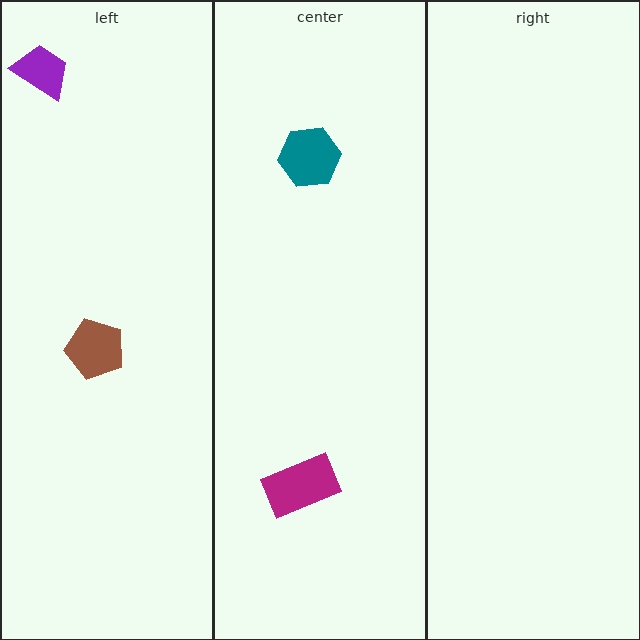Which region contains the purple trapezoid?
The left region.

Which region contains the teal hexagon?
The center region.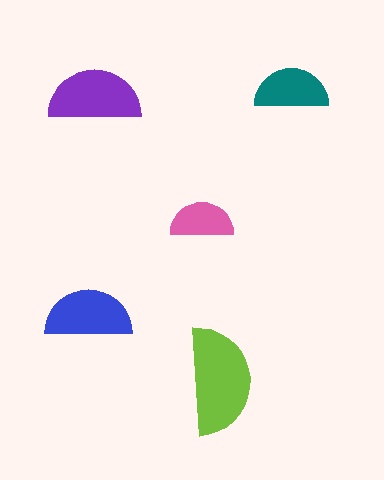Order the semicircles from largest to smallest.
the lime one, the purple one, the blue one, the teal one, the pink one.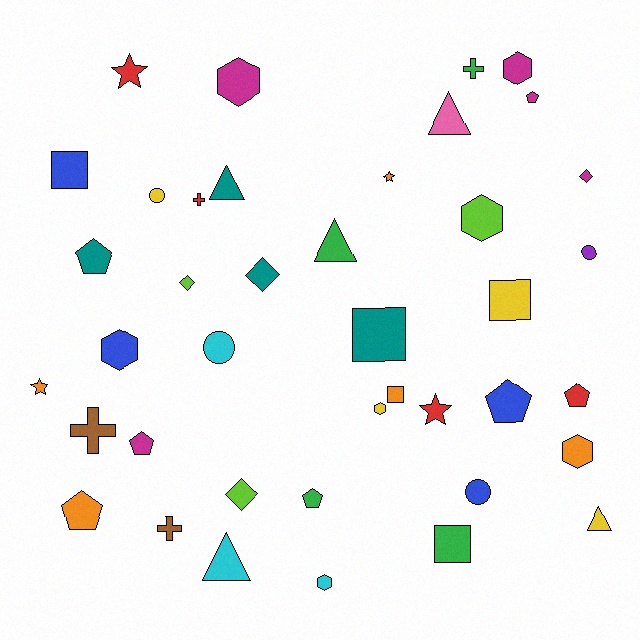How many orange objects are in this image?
There are 5 orange objects.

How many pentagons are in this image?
There are 7 pentagons.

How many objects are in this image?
There are 40 objects.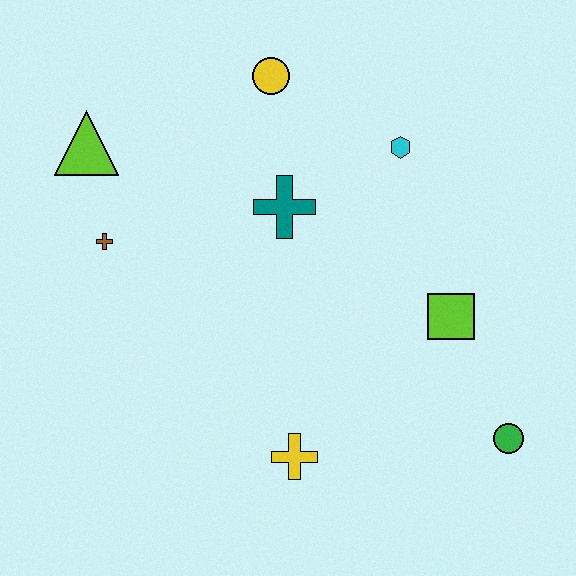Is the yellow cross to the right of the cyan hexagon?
No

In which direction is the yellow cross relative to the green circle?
The yellow cross is to the left of the green circle.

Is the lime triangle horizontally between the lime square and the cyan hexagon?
No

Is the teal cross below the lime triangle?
Yes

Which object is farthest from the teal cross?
The green circle is farthest from the teal cross.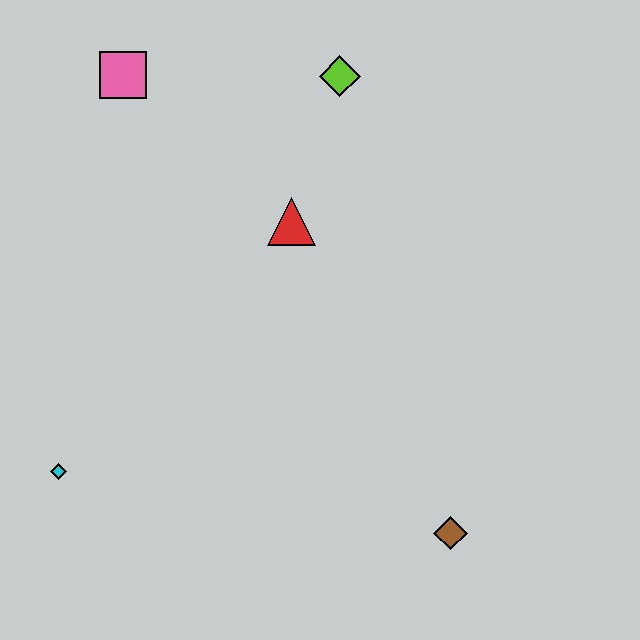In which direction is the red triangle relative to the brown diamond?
The red triangle is above the brown diamond.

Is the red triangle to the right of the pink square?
Yes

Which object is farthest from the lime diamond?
The cyan diamond is farthest from the lime diamond.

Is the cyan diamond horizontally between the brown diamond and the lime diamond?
No